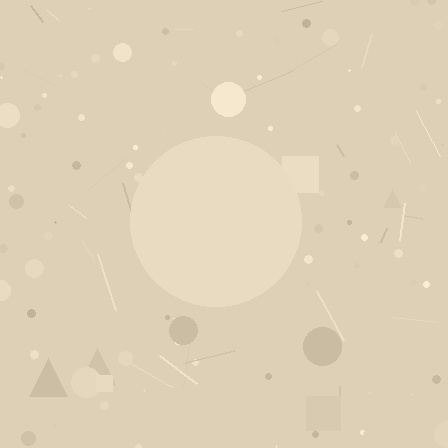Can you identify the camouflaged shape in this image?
The camouflaged shape is a circle.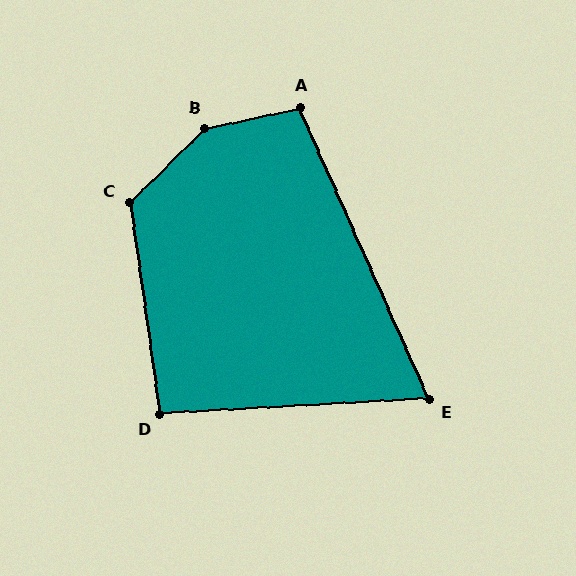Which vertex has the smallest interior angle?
E, at approximately 69 degrees.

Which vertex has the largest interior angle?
B, at approximately 147 degrees.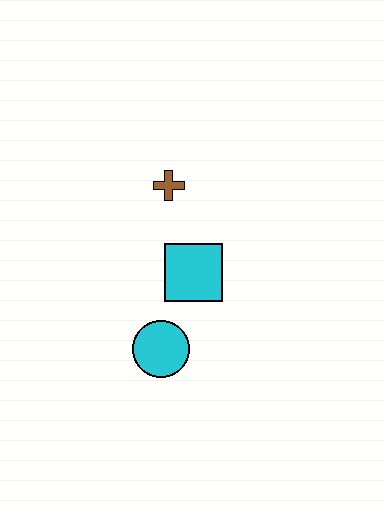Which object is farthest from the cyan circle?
The brown cross is farthest from the cyan circle.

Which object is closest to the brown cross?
The cyan square is closest to the brown cross.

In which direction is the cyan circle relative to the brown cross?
The cyan circle is below the brown cross.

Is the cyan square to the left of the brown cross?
No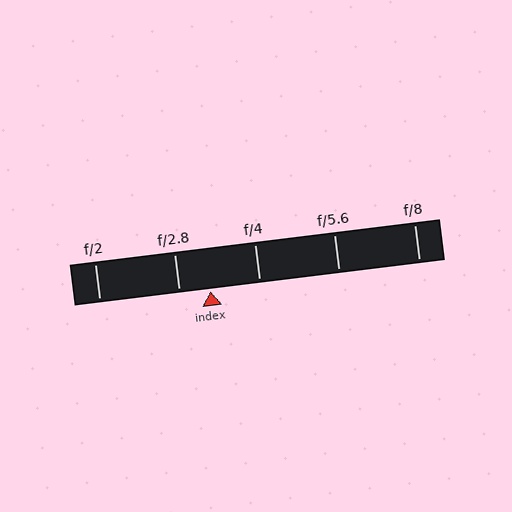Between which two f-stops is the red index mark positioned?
The index mark is between f/2.8 and f/4.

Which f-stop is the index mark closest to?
The index mark is closest to f/2.8.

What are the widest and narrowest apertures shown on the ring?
The widest aperture shown is f/2 and the narrowest is f/8.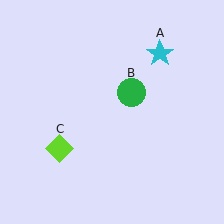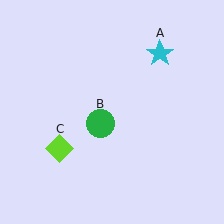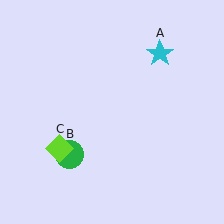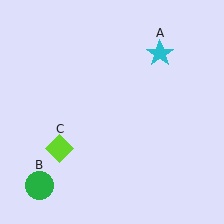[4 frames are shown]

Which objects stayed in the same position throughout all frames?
Cyan star (object A) and lime diamond (object C) remained stationary.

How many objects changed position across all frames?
1 object changed position: green circle (object B).